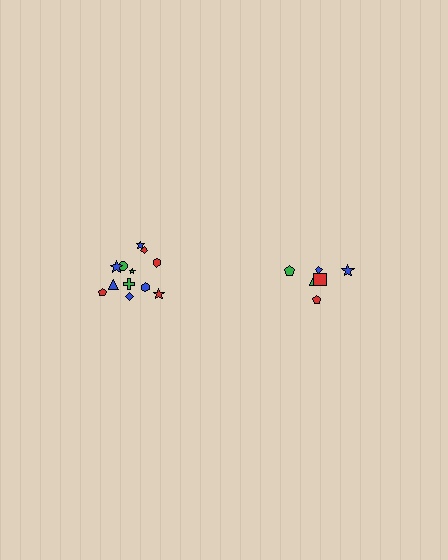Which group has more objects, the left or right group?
The left group.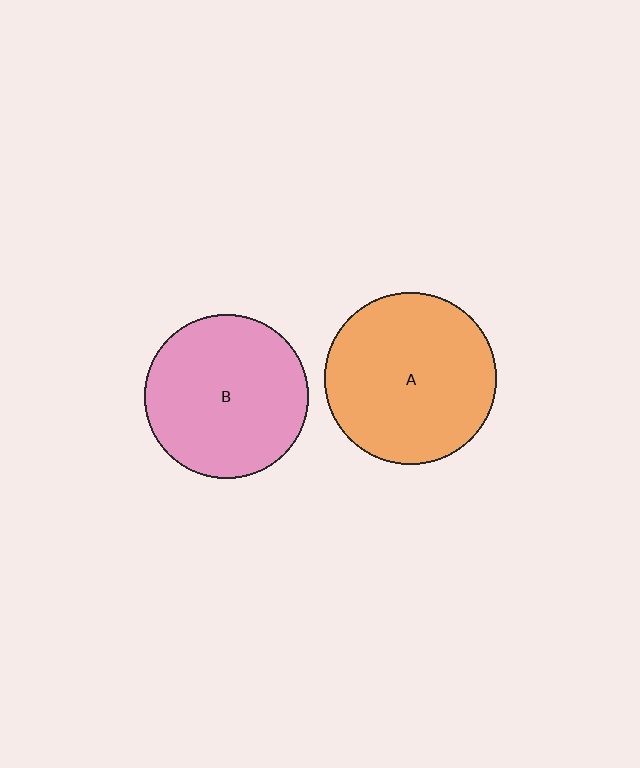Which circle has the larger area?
Circle A (orange).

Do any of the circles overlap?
No, none of the circles overlap.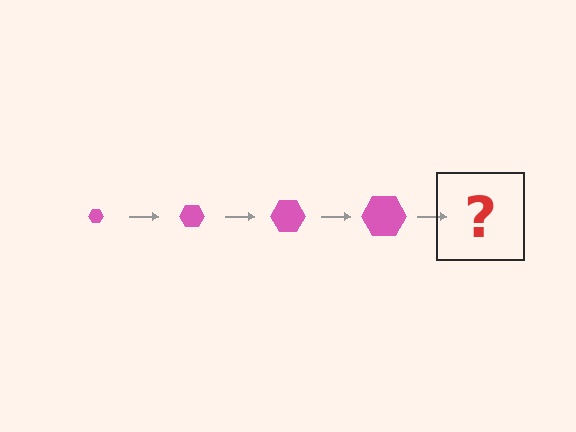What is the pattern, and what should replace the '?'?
The pattern is that the hexagon gets progressively larger each step. The '?' should be a pink hexagon, larger than the previous one.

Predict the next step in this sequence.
The next step is a pink hexagon, larger than the previous one.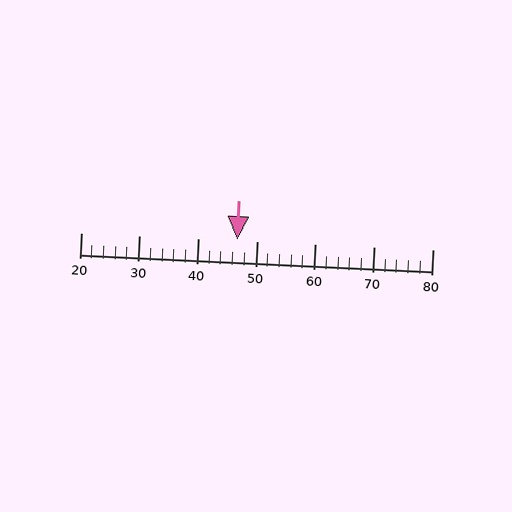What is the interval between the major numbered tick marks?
The major tick marks are spaced 10 units apart.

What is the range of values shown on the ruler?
The ruler shows values from 20 to 80.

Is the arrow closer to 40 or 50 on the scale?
The arrow is closer to 50.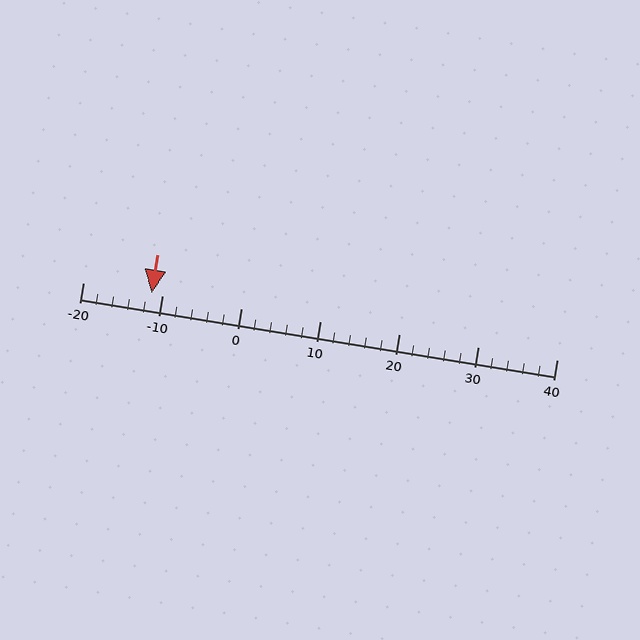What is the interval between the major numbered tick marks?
The major tick marks are spaced 10 units apart.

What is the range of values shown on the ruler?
The ruler shows values from -20 to 40.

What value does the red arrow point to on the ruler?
The red arrow points to approximately -11.